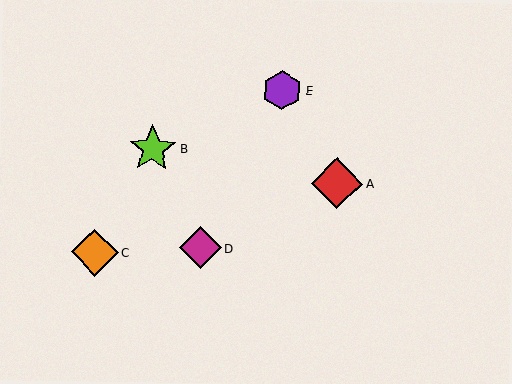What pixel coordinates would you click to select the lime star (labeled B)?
Click at (153, 149) to select the lime star B.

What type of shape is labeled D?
Shape D is a magenta diamond.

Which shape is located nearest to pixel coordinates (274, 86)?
The purple hexagon (labeled E) at (282, 90) is nearest to that location.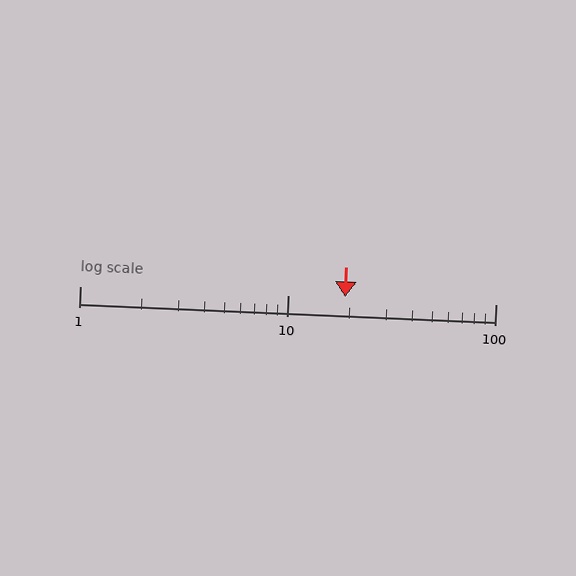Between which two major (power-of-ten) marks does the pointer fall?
The pointer is between 10 and 100.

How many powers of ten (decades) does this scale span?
The scale spans 2 decades, from 1 to 100.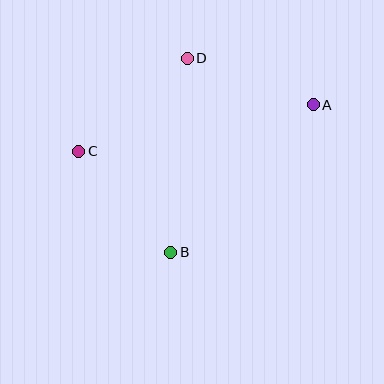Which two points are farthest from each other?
Points A and C are farthest from each other.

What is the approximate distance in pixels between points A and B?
The distance between A and B is approximately 205 pixels.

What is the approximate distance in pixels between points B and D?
The distance between B and D is approximately 195 pixels.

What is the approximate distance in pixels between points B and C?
The distance between B and C is approximately 137 pixels.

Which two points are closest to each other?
Points A and D are closest to each other.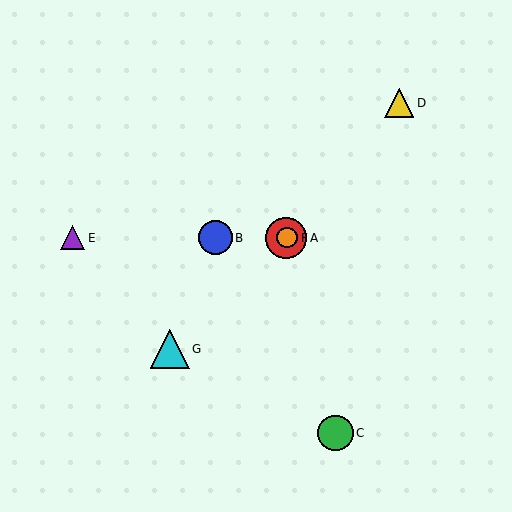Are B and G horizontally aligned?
No, B is at y≈238 and G is at y≈349.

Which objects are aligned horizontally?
Objects A, B, E, F are aligned horizontally.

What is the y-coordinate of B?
Object B is at y≈238.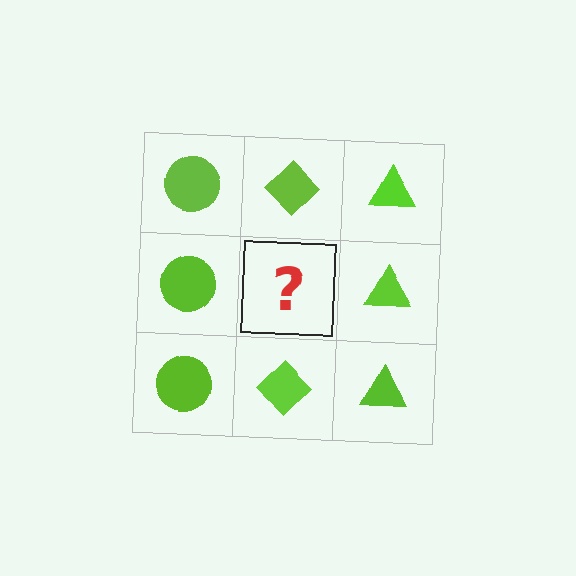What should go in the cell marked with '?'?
The missing cell should contain a lime diamond.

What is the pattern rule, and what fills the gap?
The rule is that each column has a consistent shape. The gap should be filled with a lime diamond.